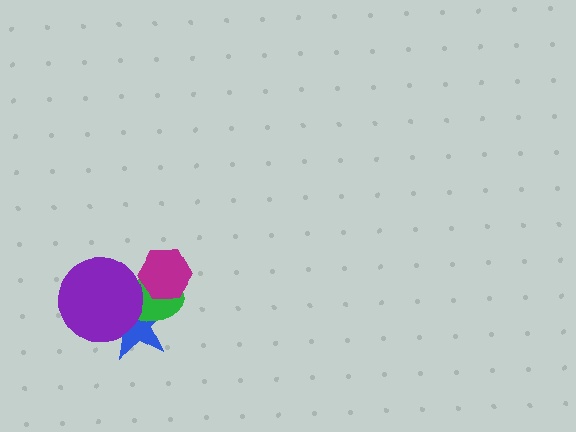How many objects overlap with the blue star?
3 objects overlap with the blue star.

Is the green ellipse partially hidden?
Yes, it is partially covered by another shape.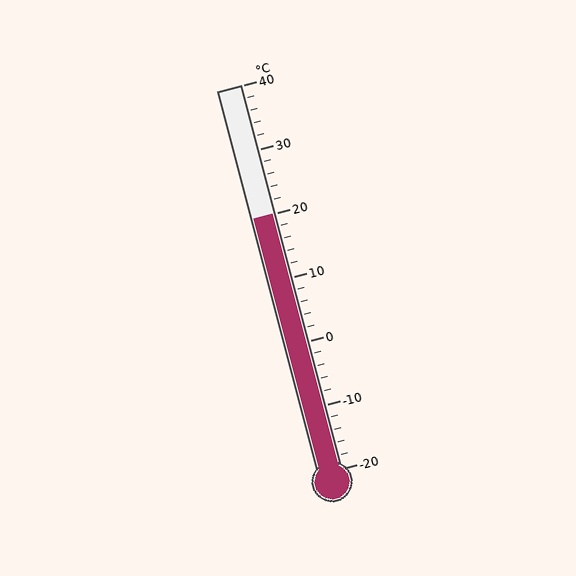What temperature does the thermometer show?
The thermometer shows approximately 20°C.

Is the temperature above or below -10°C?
The temperature is above -10°C.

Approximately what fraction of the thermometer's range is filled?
The thermometer is filled to approximately 65% of its range.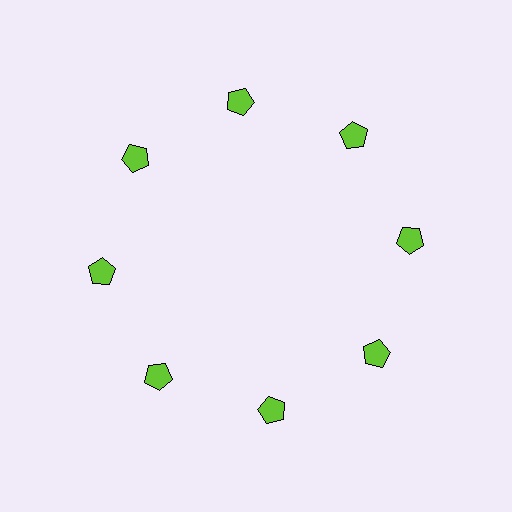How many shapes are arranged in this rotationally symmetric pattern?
There are 8 shapes, arranged in 8 groups of 1.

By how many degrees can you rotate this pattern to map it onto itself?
The pattern maps onto itself every 45 degrees of rotation.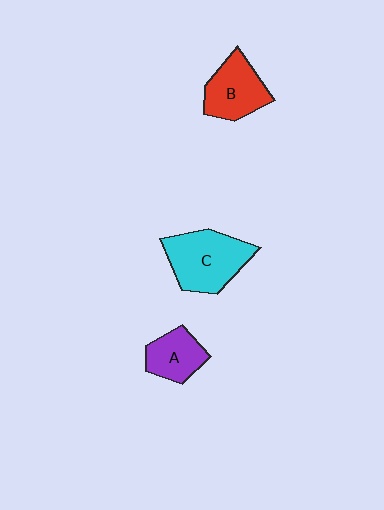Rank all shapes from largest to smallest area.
From largest to smallest: C (cyan), B (red), A (purple).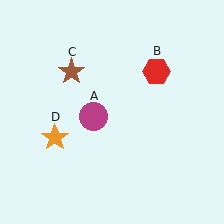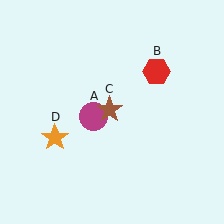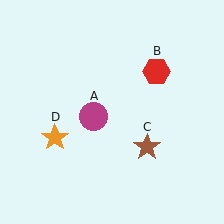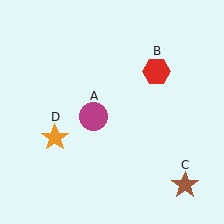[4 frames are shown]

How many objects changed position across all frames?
1 object changed position: brown star (object C).